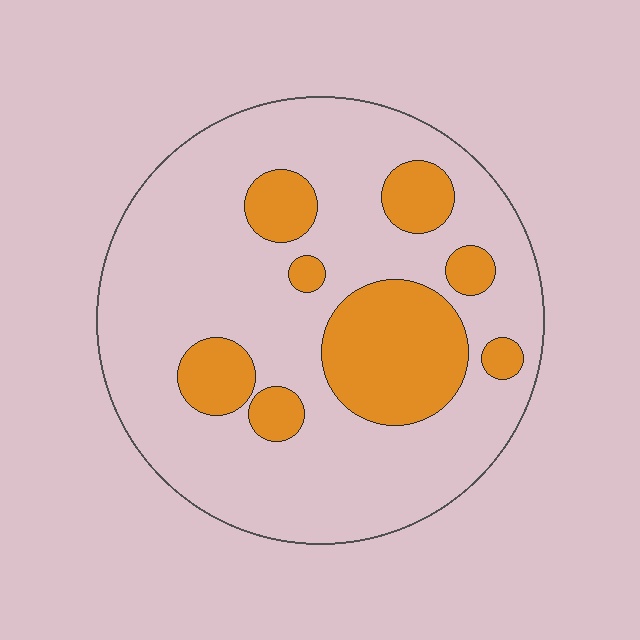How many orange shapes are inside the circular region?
8.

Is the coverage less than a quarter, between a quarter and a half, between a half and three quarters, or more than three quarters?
Less than a quarter.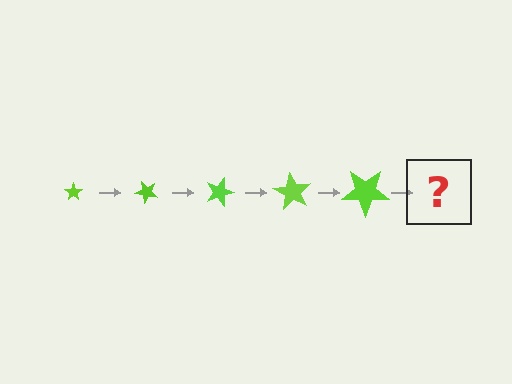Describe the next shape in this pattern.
It should be a star, larger than the previous one and rotated 225 degrees from the start.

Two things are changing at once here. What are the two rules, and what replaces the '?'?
The two rules are that the star grows larger each step and it rotates 45 degrees each step. The '?' should be a star, larger than the previous one and rotated 225 degrees from the start.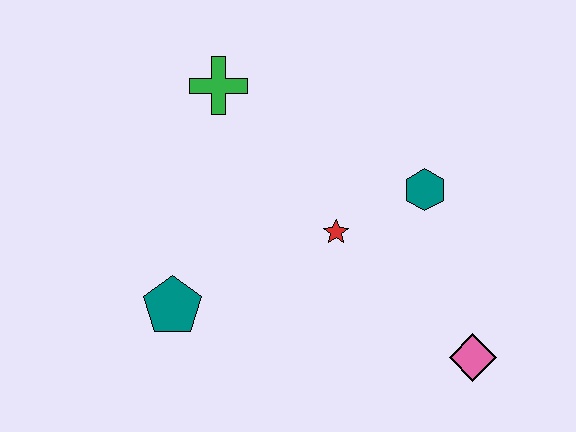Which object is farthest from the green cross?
The pink diamond is farthest from the green cross.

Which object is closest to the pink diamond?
The teal hexagon is closest to the pink diamond.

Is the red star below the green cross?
Yes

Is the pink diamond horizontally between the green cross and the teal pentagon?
No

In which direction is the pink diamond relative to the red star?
The pink diamond is to the right of the red star.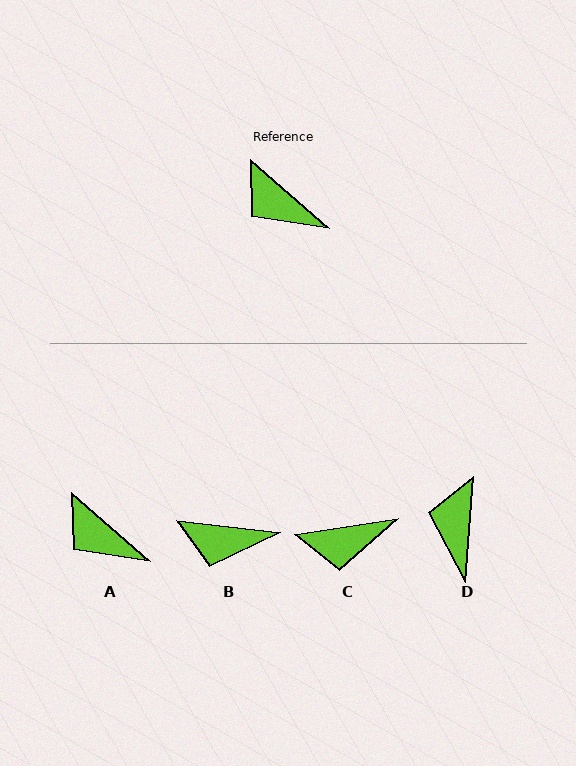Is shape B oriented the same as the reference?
No, it is off by about 34 degrees.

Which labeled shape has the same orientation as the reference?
A.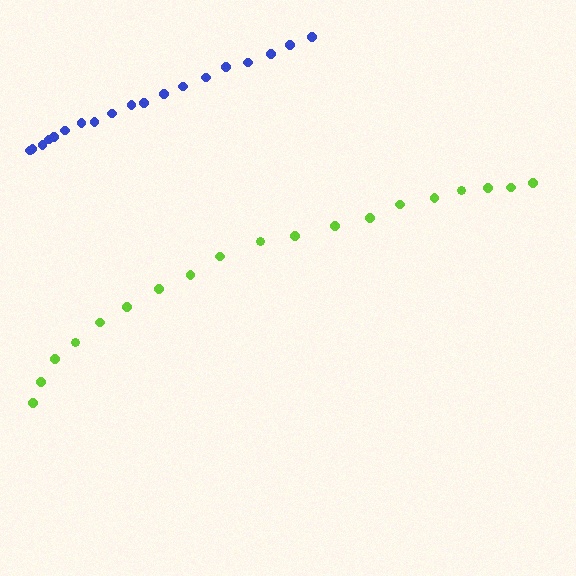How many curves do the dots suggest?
There are 2 distinct paths.